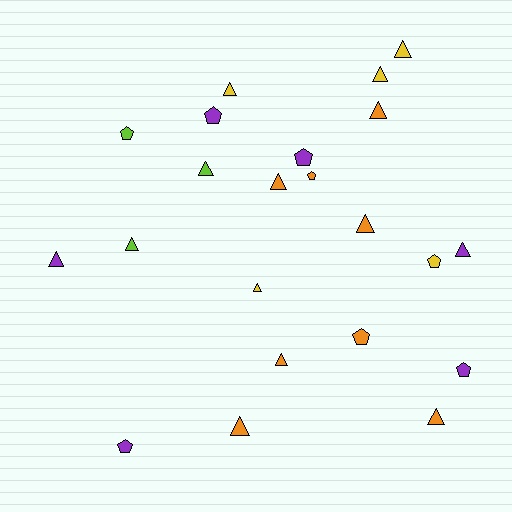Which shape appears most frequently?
Triangle, with 14 objects.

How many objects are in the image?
There are 22 objects.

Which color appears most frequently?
Orange, with 8 objects.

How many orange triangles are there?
There are 6 orange triangles.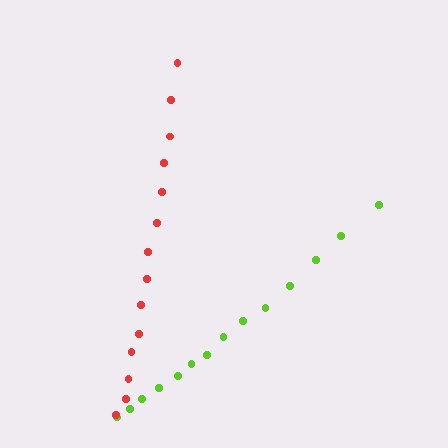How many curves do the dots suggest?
There are 2 distinct paths.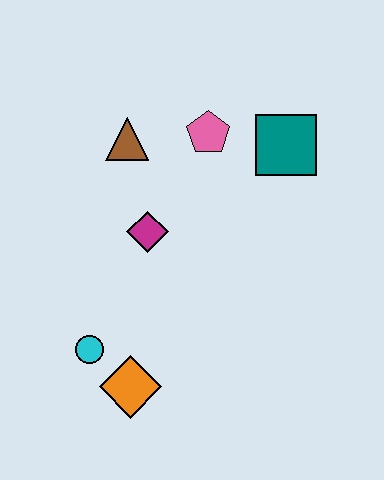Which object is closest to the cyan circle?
The orange diamond is closest to the cyan circle.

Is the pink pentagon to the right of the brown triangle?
Yes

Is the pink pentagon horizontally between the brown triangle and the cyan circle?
No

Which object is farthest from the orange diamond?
The teal square is farthest from the orange diamond.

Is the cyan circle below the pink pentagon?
Yes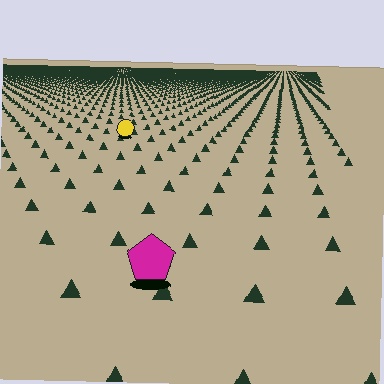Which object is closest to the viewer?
The magenta pentagon is closest. The texture marks near it are larger and more spread out.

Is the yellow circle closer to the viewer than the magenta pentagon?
No. The magenta pentagon is closer — you can tell from the texture gradient: the ground texture is coarser near it.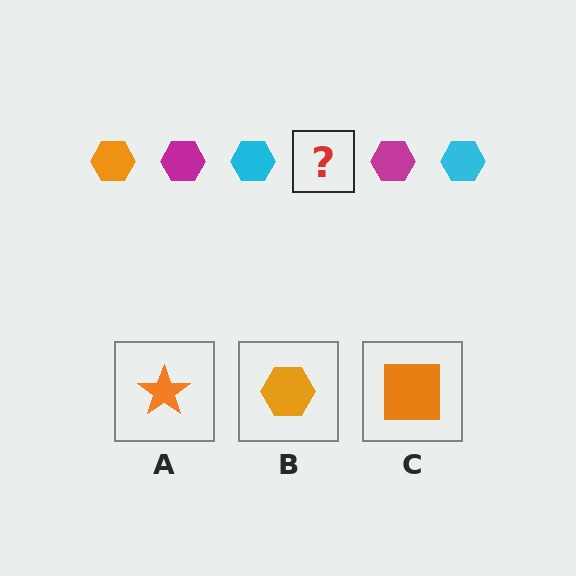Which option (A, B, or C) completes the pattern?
B.